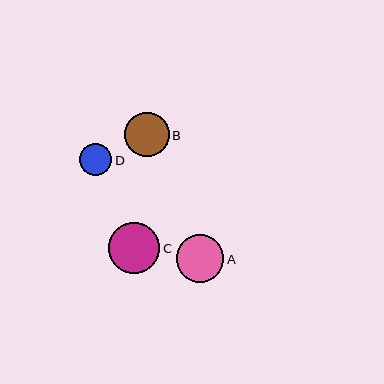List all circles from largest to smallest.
From largest to smallest: C, A, B, D.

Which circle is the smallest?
Circle D is the smallest with a size of approximately 32 pixels.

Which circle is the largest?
Circle C is the largest with a size of approximately 51 pixels.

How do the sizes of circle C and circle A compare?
Circle C and circle A are approximately the same size.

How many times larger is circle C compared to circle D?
Circle C is approximately 1.6 times the size of circle D.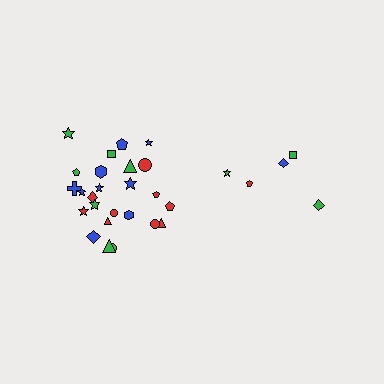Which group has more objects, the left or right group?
The left group.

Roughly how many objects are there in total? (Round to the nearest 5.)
Roughly 30 objects in total.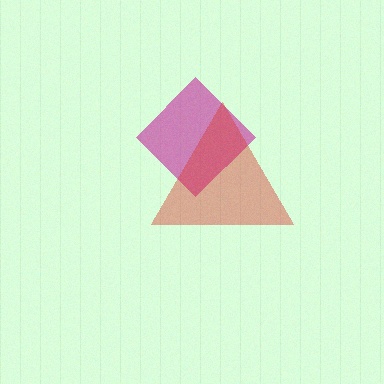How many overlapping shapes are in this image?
There are 2 overlapping shapes in the image.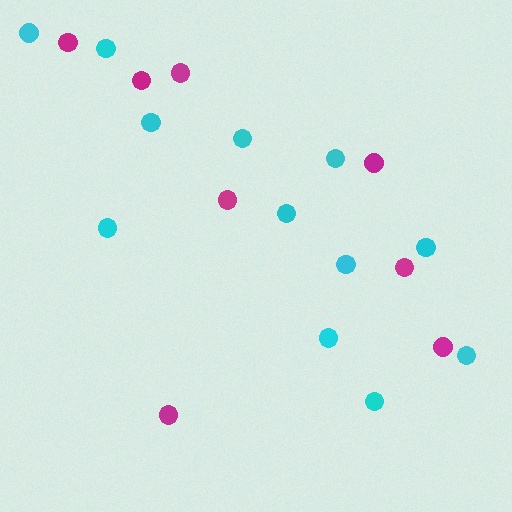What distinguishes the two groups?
There are 2 groups: one group of cyan circles (12) and one group of magenta circles (8).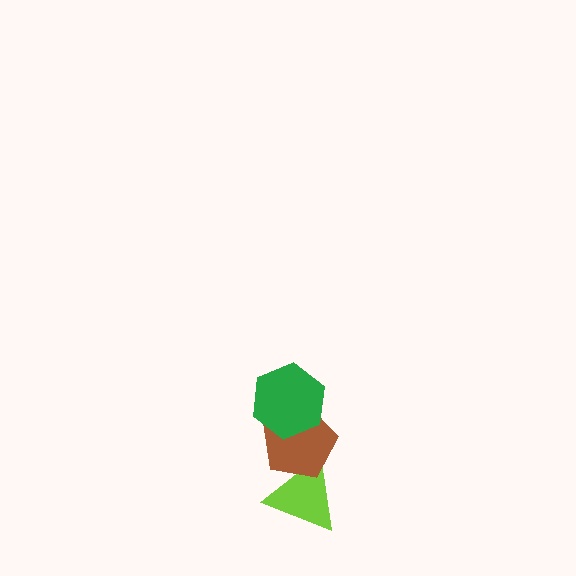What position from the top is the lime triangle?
The lime triangle is 3rd from the top.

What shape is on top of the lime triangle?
The brown pentagon is on top of the lime triangle.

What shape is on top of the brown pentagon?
The green hexagon is on top of the brown pentagon.